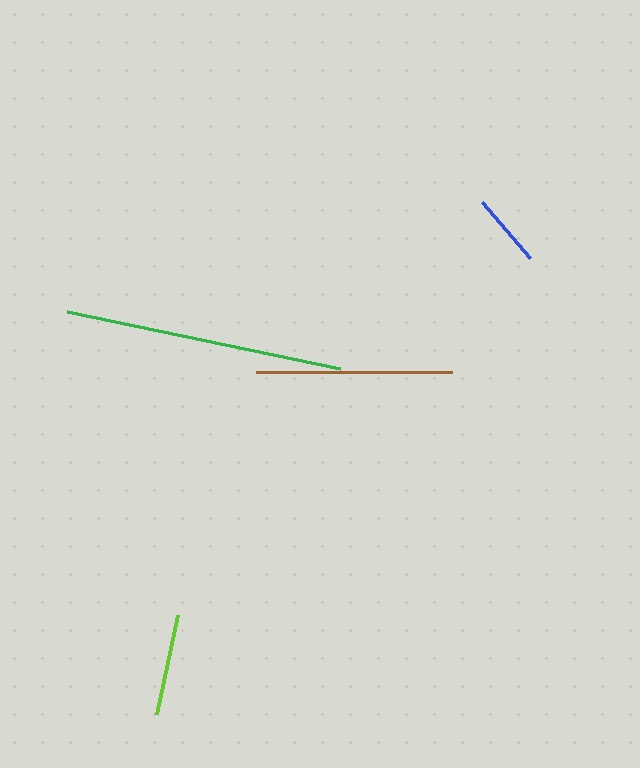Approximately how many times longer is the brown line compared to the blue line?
The brown line is approximately 2.7 times the length of the blue line.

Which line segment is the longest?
The green line is the longest at approximately 279 pixels.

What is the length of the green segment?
The green segment is approximately 279 pixels long.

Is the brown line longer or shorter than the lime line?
The brown line is longer than the lime line.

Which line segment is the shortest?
The blue line is the shortest at approximately 74 pixels.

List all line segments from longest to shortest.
From longest to shortest: green, brown, lime, blue.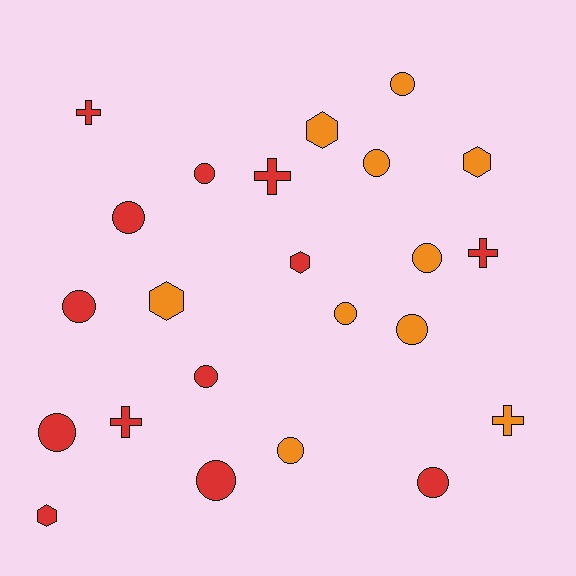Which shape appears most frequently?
Circle, with 13 objects.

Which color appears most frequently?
Red, with 13 objects.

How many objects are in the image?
There are 23 objects.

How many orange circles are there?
There are 6 orange circles.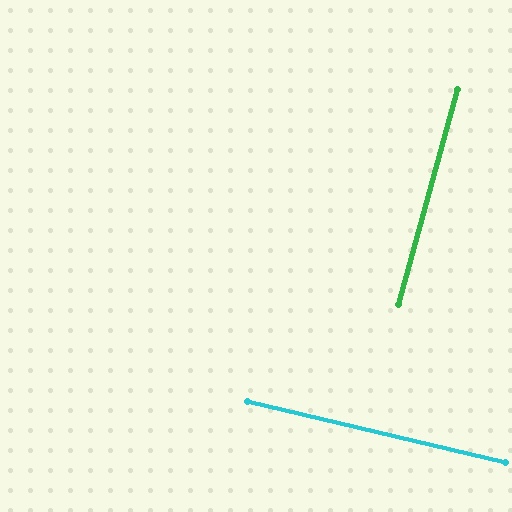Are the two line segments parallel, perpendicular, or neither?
Perpendicular — they meet at approximately 88°.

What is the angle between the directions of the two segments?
Approximately 88 degrees.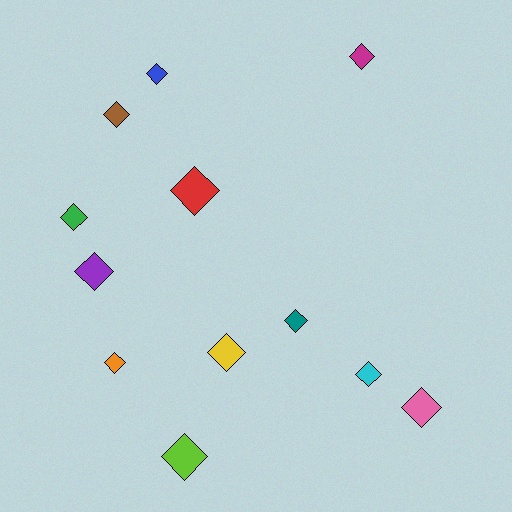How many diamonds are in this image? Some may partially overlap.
There are 12 diamonds.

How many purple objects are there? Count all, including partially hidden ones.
There is 1 purple object.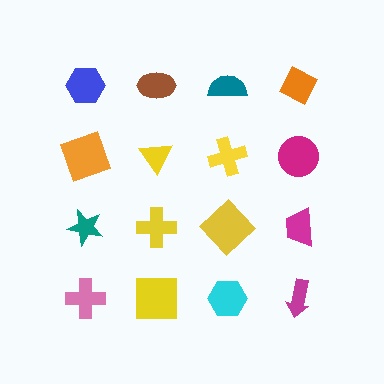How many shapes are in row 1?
4 shapes.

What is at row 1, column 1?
A blue hexagon.